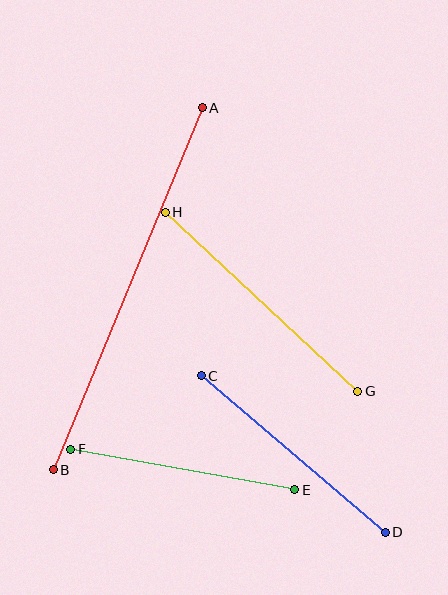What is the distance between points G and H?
The distance is approximately 263 pixels.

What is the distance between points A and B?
The distance is approximately 391 pixels.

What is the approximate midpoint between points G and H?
The midpoint is at approximately (261, 302) pixels.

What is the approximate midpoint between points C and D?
The midpoint is at approximately (293, 454) pixels.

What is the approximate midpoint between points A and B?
The midpoint is at approximately (128, 289) pixels.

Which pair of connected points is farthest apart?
Points A and B are farthest apart.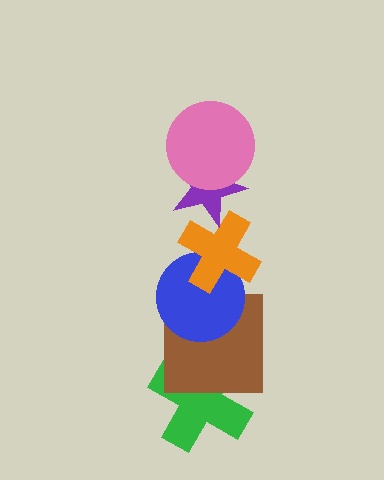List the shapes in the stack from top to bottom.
From top to bottom: the pink circle, the purple star, the orange cross, the blue circle, the brown square, the green cross.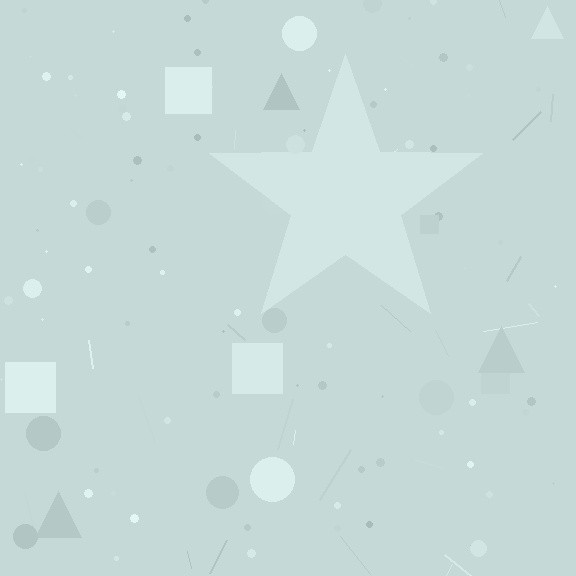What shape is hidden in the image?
A star is hidden in the image.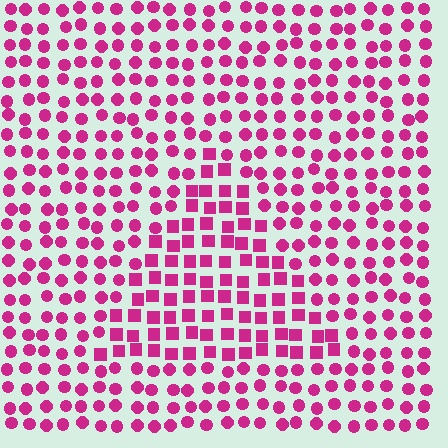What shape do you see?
I see a triangle.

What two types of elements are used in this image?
The image uses squares inside the triangle region and circles outside it.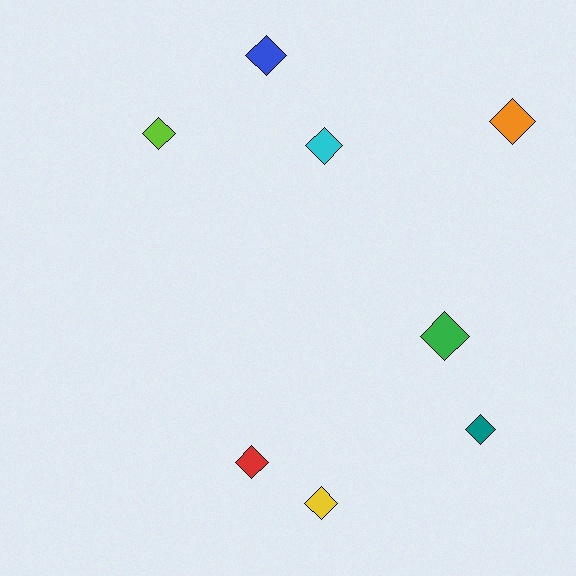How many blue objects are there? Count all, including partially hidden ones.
There is 1 blue object.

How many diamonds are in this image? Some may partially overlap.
There are 8 diamonds.